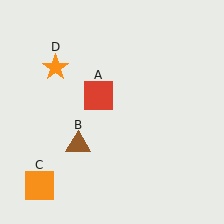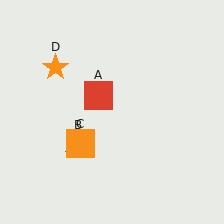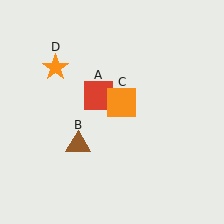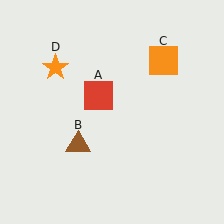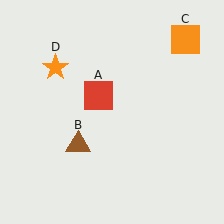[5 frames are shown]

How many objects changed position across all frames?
1 object changed position: orange square (object C).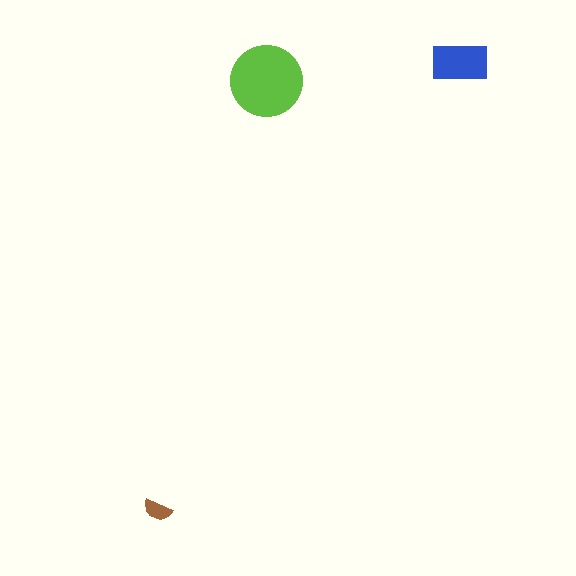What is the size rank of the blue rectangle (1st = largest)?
2nd.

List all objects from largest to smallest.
The lime circle, the blue rectangle, the brown semicircle.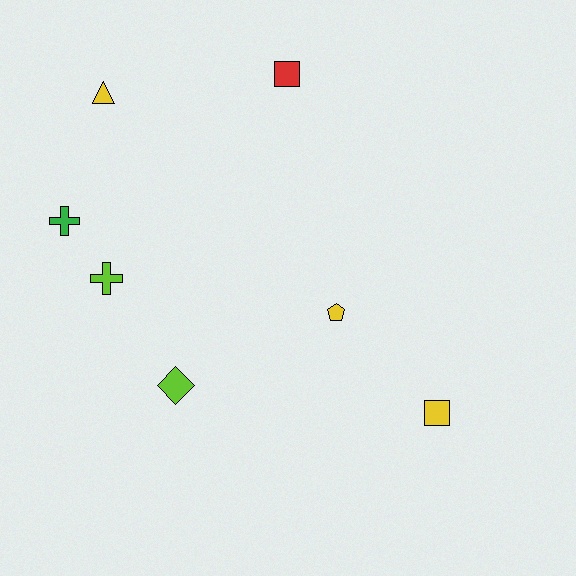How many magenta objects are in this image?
There are no magenta objects.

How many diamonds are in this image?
There is 1 diamond.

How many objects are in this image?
There are 7 objects.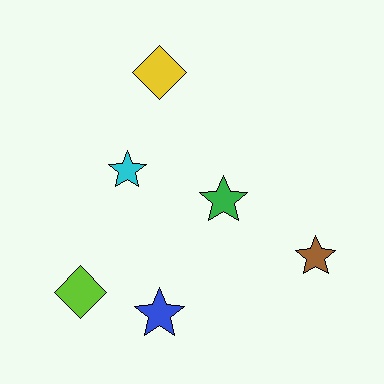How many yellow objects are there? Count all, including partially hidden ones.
There is 1 yellow object.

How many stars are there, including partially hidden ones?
There are 4 stars.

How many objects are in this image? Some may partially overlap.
There are 6 objects.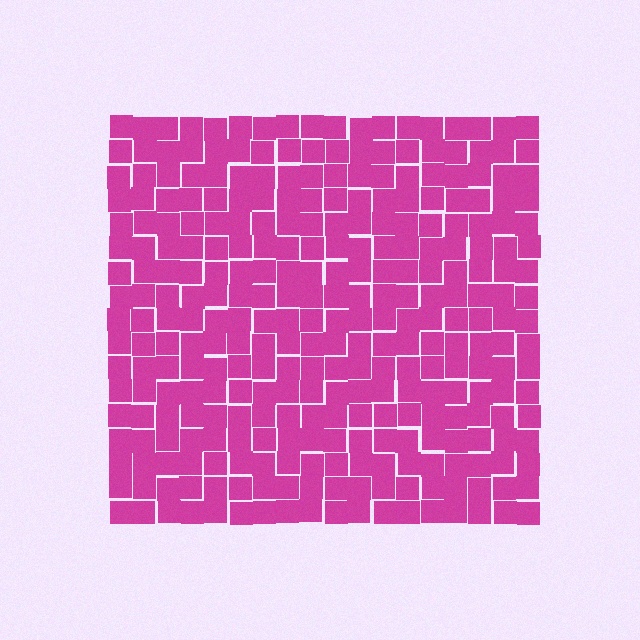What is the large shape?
The large shape is a square.